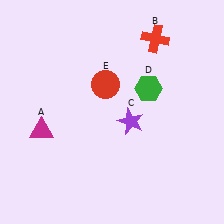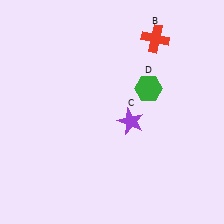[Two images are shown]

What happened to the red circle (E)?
The red circle (E) was removed in Image 2. It was in the top-left area of Image 1.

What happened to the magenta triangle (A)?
The magenta triangle (A) was removed in Image 2. It was in the bottom-left area of Image 1.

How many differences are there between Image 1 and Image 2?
There are 2 differences between the two images.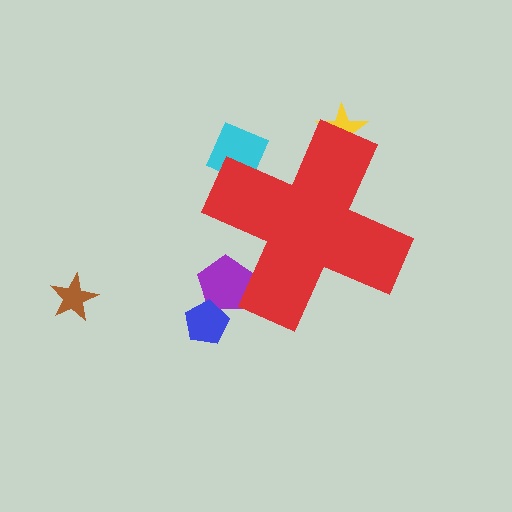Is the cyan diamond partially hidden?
Yes, the cyan diamond is partially hidden behind the red cross.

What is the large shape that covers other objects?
A red cross.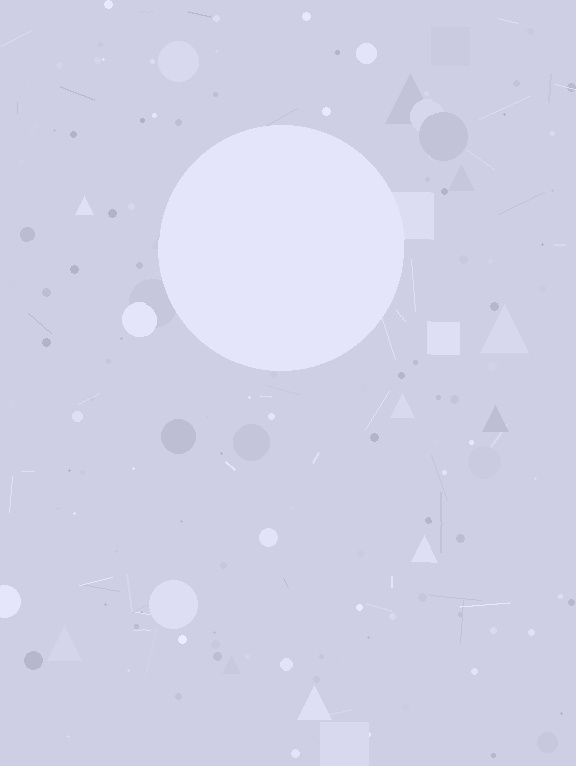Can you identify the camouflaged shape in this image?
The camouflaged shape is a circle.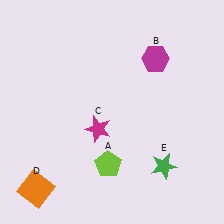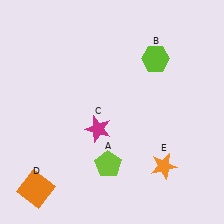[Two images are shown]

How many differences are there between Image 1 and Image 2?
There are 2 differences between the two images.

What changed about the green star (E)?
In Image 1, E is green. In Image 2, it changed to orange.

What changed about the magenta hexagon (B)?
In Image 1, B is magenta. In Image 2, it changed to lime.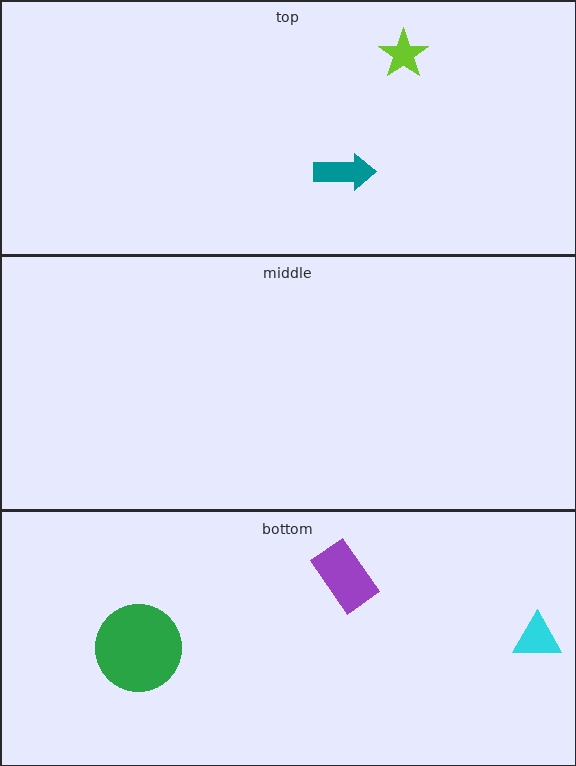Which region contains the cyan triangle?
The bottom region.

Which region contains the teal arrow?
The top region.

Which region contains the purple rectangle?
The bottom region.